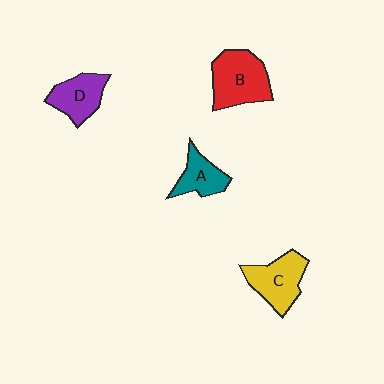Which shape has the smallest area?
Shape A (teal).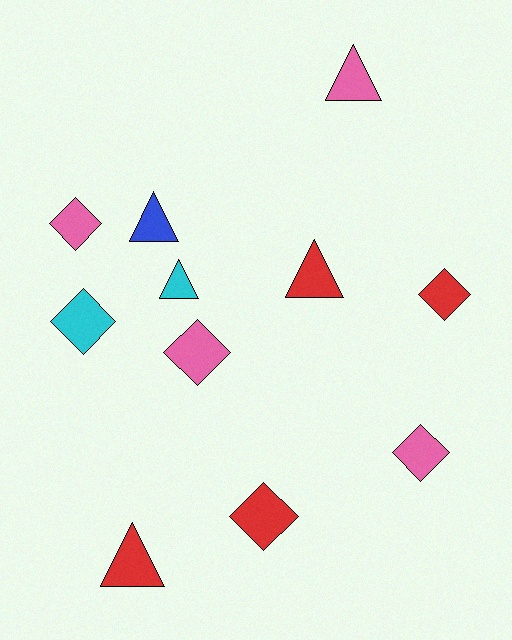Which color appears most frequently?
Red, with 4 objects.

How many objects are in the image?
There are 11 objects.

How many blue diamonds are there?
There are no blue diamonds.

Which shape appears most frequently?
Diamond, with 6 objects.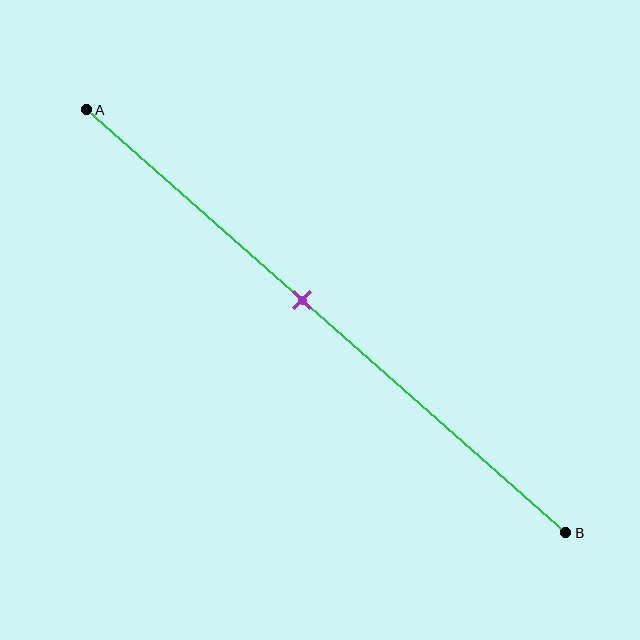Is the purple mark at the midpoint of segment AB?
No, the mark is at about 45% from A, not at the 50% midpoint.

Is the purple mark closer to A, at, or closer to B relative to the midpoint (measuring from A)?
The purple mark is closer to point A than the midpoint of segment AB.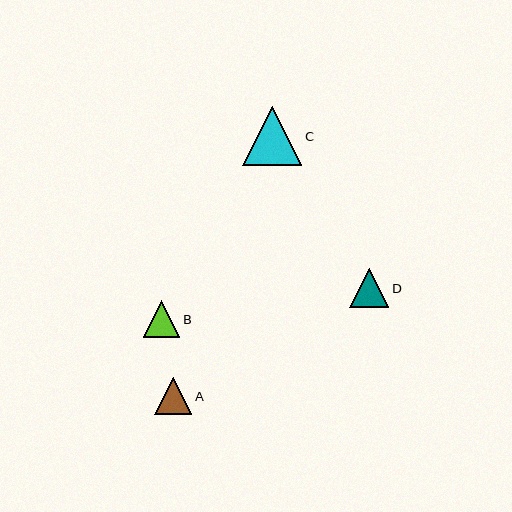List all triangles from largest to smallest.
From largest to smallest: C, D, A, B.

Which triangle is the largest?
Triangle C is the largest with a size of approximately 59 pixels.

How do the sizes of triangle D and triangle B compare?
Triangle D and triangle B are approximately the same size.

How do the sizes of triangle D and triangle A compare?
Triangle D and triangle A are approximately the same size.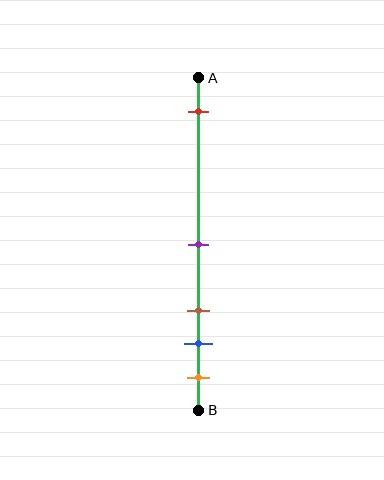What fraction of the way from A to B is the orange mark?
The orange mark is approximately 90% (0.9) of the way from A to B.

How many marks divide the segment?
There are 5 marks dividing the segment.